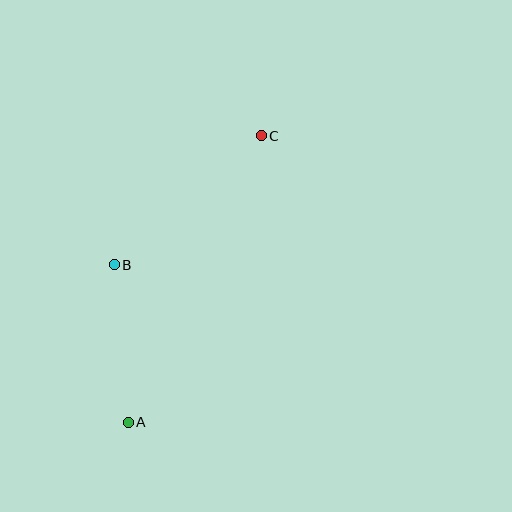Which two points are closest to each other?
Points A and B are closest to each other.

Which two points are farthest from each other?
Points A and C are farthest from each other.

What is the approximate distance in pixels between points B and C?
The distance between B and C is approximately 195 pixels.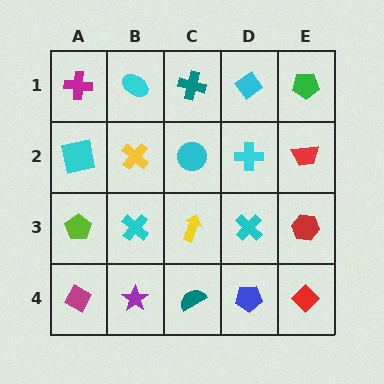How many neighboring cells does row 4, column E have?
2.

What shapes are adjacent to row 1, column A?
A cyan square (row 2, column A), a cyan ellipse (row 1, column B).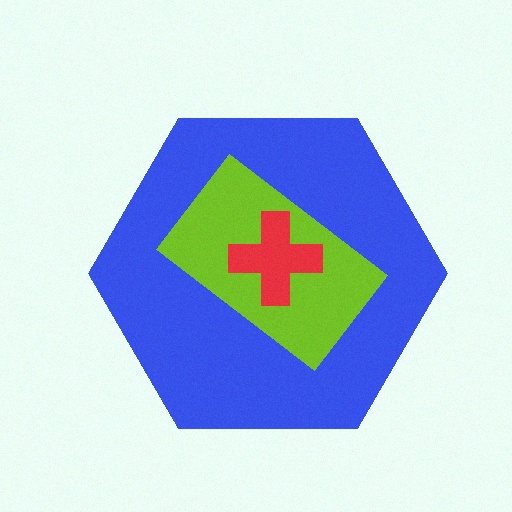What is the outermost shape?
The blue hexagon.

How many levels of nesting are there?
3.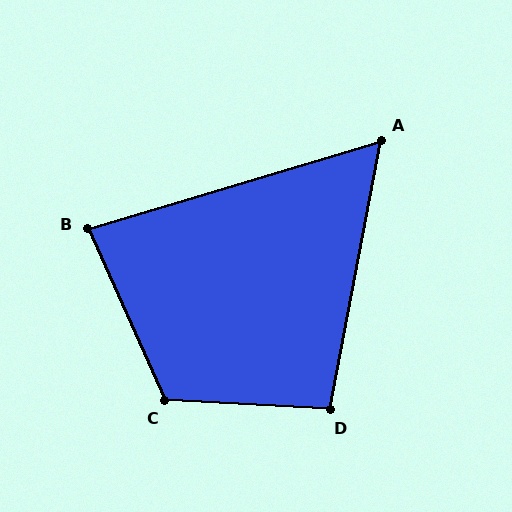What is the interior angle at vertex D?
Approximately 98 degrees (obtuse).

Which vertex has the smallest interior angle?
A, at approximately 63 degrees.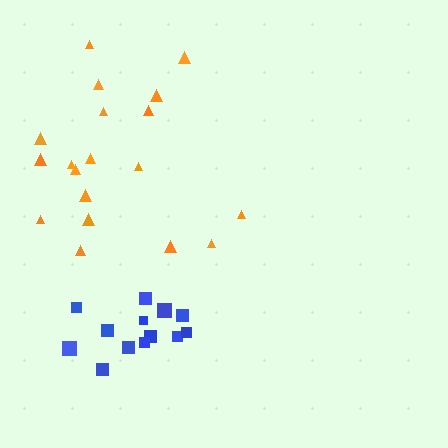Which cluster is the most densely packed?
Blue.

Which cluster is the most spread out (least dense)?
Orange.